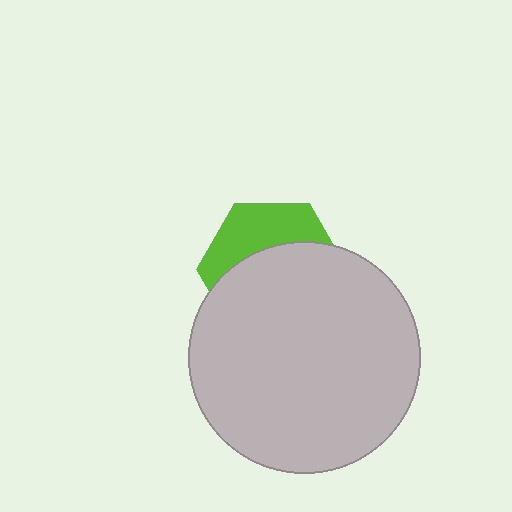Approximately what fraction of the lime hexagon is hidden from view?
Roughly 64% of the lime hexagon is hidden behind the light gray circle.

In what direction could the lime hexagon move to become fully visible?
The lime hexagon could move up. That would shift it out from behind the light gray circle entirely.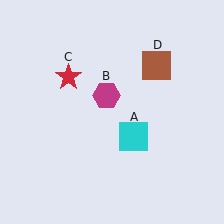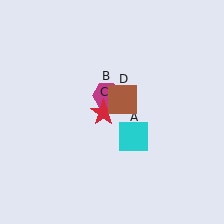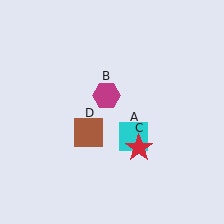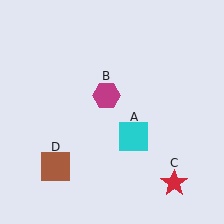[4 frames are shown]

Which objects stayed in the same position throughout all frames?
Cyan square (object A) and magenta hexagon (object B) remained stationary.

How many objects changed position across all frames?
2 objects changed position: red star (object C), brown square (object D).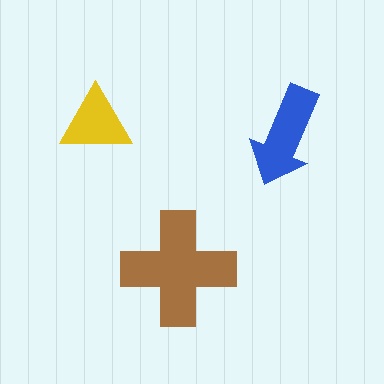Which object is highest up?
The yellow triangle is topmost.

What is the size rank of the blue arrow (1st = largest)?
2nd.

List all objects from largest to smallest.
The brown cross, the blue arrow, the yellow triangle.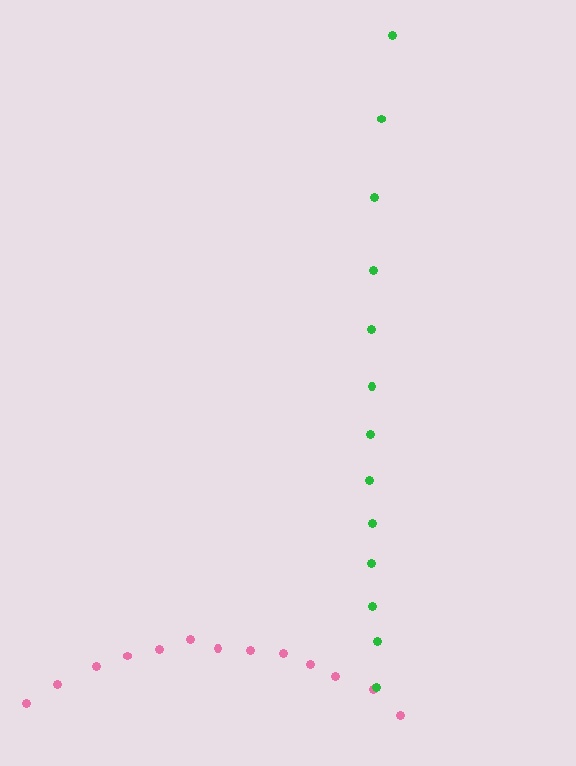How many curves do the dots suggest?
There are 2 distinct paths.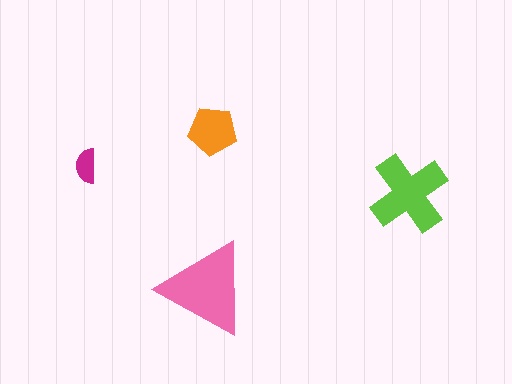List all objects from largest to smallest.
The pink triangle, the lime cross, the orange pentagon, the magenta semicircle.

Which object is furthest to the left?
The magenta semicircle is leftmost.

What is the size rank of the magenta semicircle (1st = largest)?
4th.